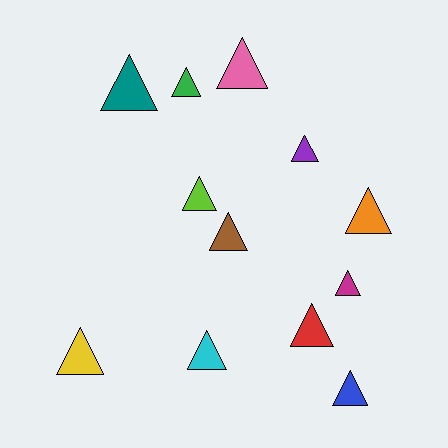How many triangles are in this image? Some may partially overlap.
There are 12 triangles.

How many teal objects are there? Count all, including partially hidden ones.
There is 1 teal object.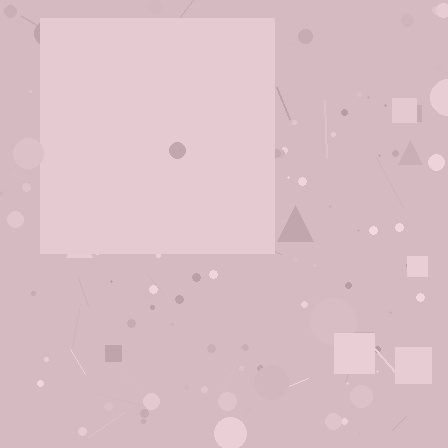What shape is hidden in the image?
A square is hidden in the image.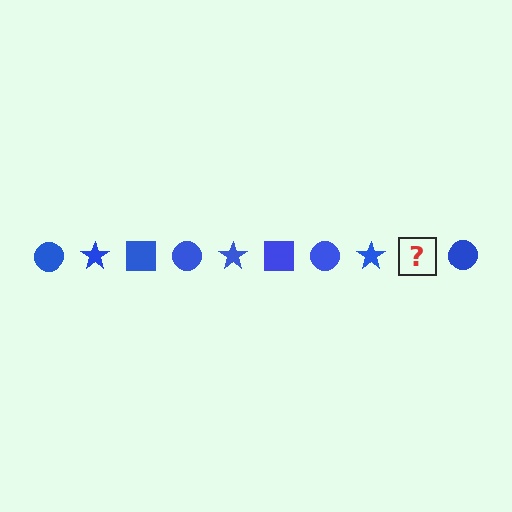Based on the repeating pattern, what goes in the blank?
The blank should be a blue square.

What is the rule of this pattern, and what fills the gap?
The rule is that the pattern cycles through circle, star, square shapes in blue. The gap should be filled with a blue square.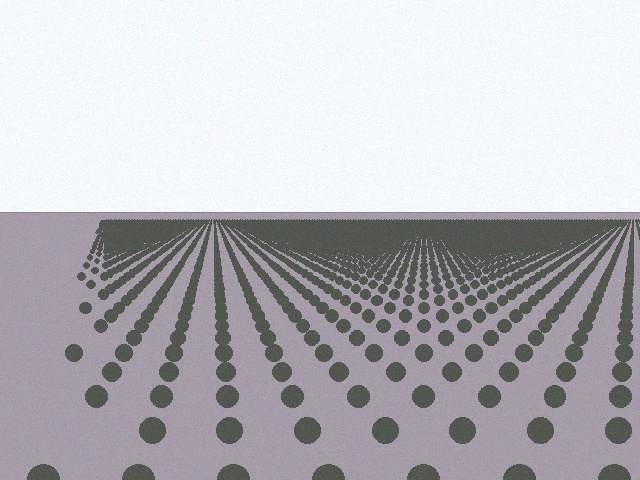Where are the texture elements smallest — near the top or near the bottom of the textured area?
Near the top.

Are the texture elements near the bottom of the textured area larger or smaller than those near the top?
Larger. Near the bottom, elements are closer to the viewer and appear at a bigger on-screen size.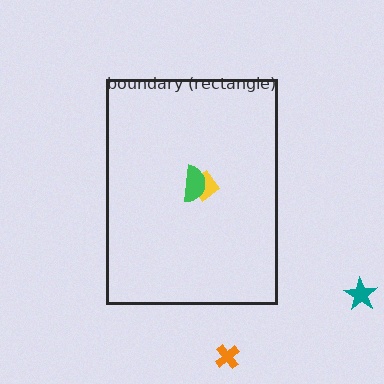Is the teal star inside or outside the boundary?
Outside.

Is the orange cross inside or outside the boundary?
Outside.